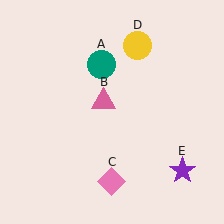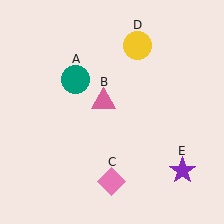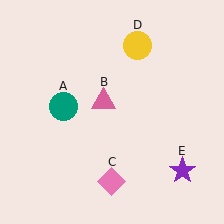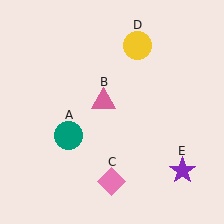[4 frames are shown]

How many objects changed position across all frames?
1 object changed position: teal circle (object A).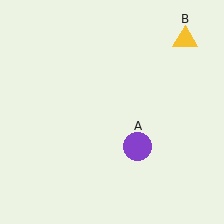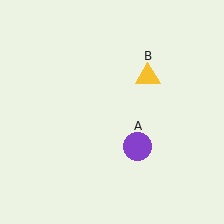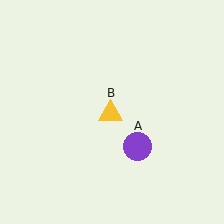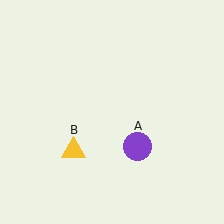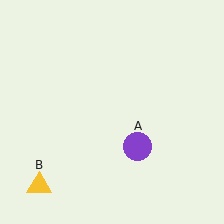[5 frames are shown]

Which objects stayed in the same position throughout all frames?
Purple circle (object A) remained stationary.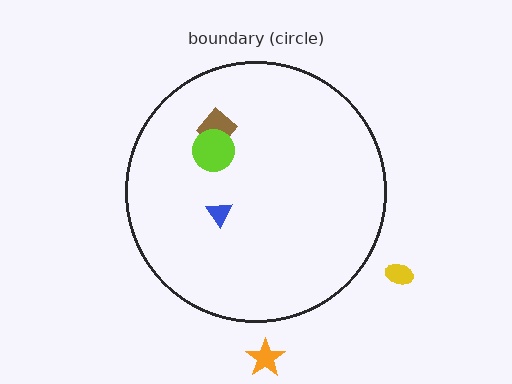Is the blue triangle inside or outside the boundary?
Inside.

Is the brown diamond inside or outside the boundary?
Inside.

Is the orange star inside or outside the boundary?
Outside.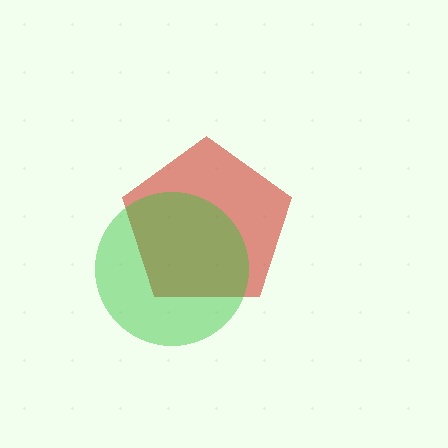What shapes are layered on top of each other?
The layered shapes are: a red pentagon, a green circle.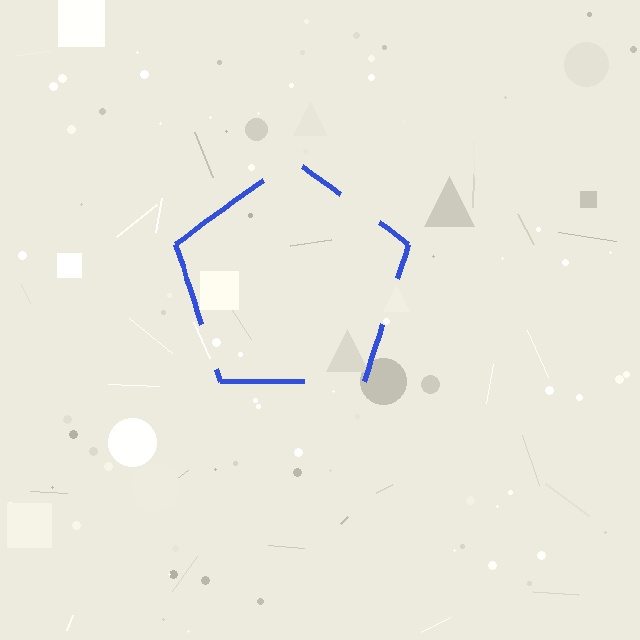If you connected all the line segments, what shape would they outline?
They would outline a pentagon.